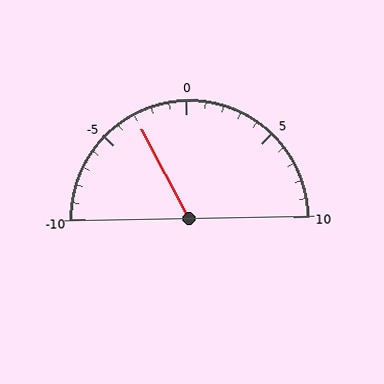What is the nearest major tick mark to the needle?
The nearest major tick mark is -5.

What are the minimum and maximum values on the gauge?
The gauge ranges from -10 to 10.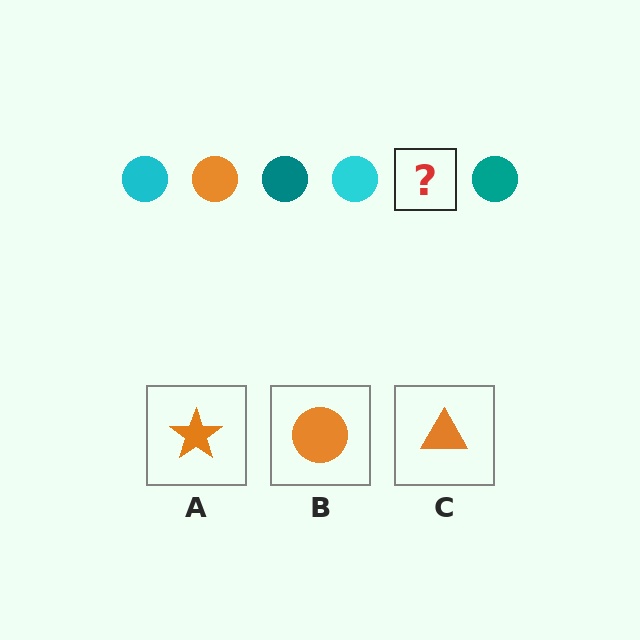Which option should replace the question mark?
Option B.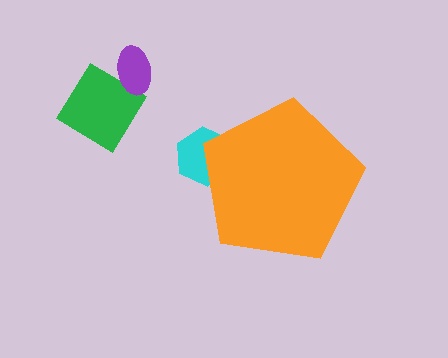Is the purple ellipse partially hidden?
No, the purple ellipse is fully visible.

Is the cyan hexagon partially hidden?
Yes, the cyan hexagon is partially hidden behind the orange pentagon.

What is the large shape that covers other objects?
An orange pentagon.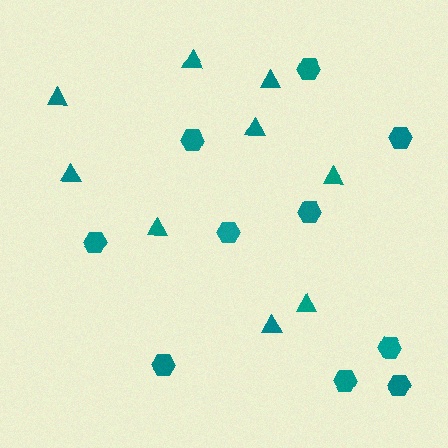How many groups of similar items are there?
There are 2 groups: one group of hexagons (10) and one group of triangles (9).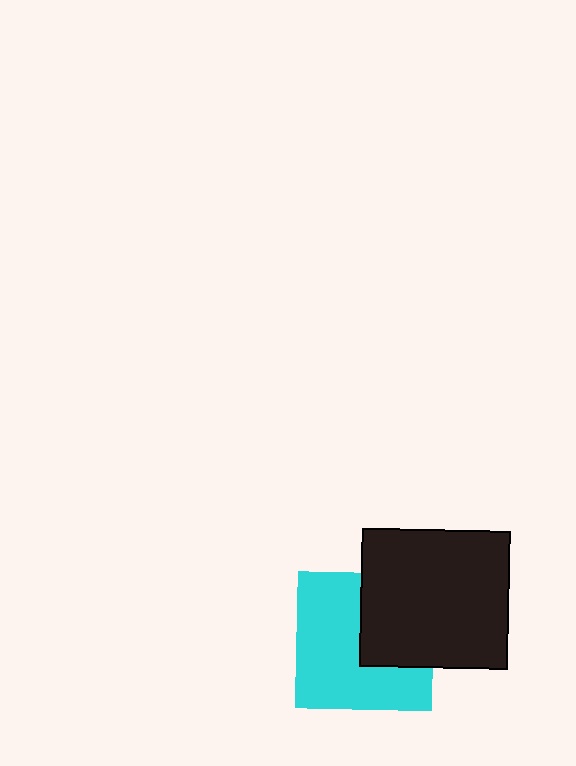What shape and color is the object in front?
The object in front is a black rectangle.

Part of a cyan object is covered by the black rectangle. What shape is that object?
It is a square.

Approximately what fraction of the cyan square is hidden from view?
Roughly 37% of the cyan square is hidden behind the black rectangle.